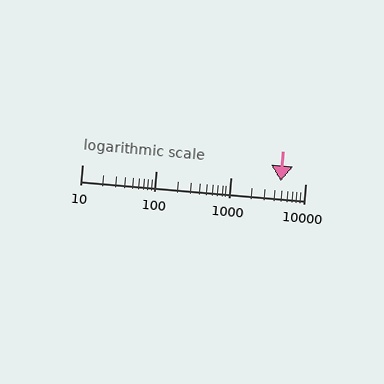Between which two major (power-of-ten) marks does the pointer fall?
The pointer is between 1000 and 10000.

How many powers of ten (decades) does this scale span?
The scale spans 3 decades, from 10 to 10000.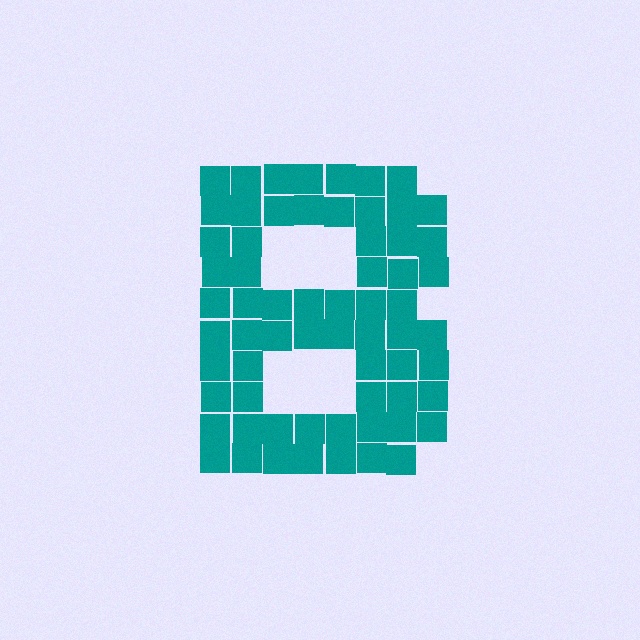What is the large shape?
The large shape is the letter B.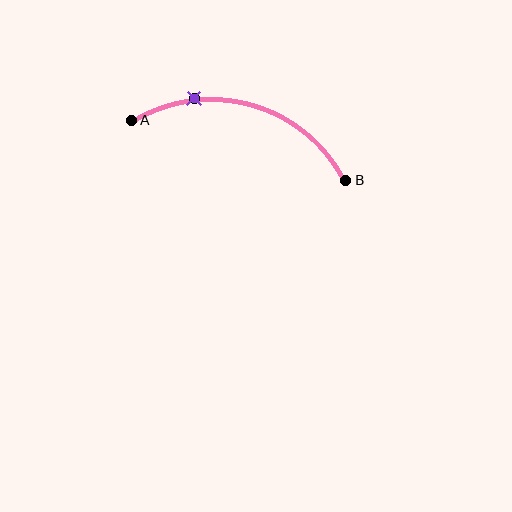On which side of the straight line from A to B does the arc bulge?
The arc bulges above the straight line connecting A and B.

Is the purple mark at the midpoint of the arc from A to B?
No. The purple mark lies on the arc but is closer to endpoint A. The arc midpoint would be at the point on the curve equidistant along the arc from both A and B.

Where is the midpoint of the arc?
The arc midpoint is the point on the curve farthest from the straight line joining A and B. It sits above that line.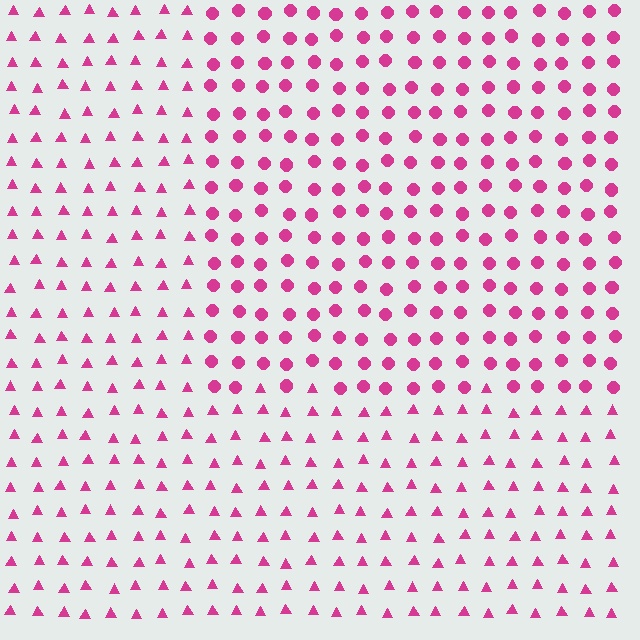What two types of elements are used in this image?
The image uses circles inside the rectangle region and triangles outside it.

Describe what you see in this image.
The image is filled with small magenta elements arranged in a uniform grid. A rectangle-shaped region contains circles, while the surrounding area contains triangles. The boundary is defined purely by the change in element shape.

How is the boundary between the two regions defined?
The boundary is defined by a change in element shape: circles inside vs. triangles outside. All elements share the same color and spacing.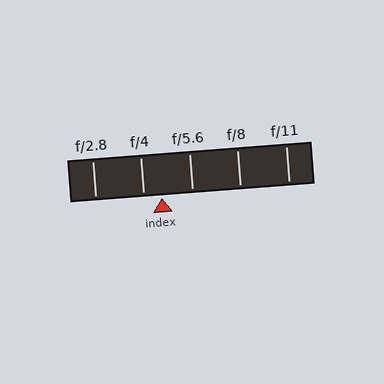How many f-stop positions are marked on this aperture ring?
There are 5 f-stop positions marked.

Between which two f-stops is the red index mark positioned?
The index mark is between f/4 and f/5.6.